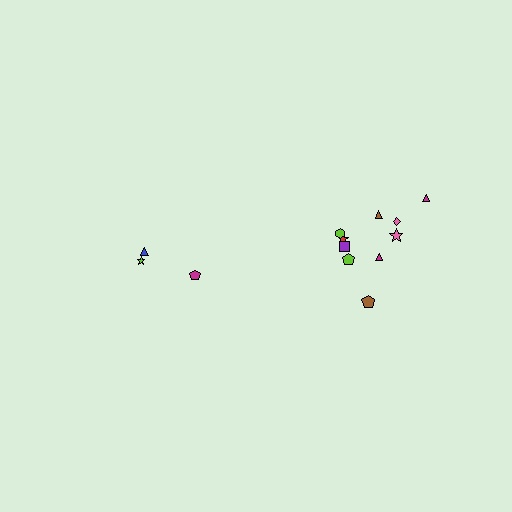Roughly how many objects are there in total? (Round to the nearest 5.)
Roughly 15 objects in total.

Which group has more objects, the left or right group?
The right group.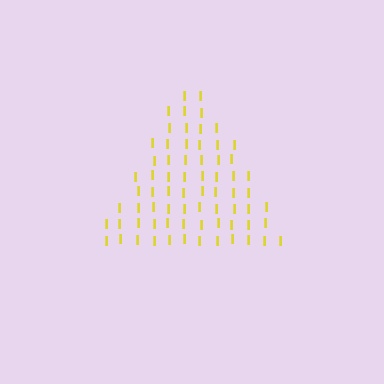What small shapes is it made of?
It is made of small letter I's.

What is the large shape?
The large shape is a triangle.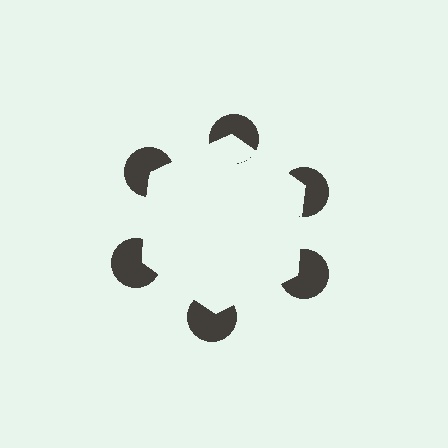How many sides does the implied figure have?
6 sides.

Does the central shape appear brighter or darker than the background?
It typically appears slightly brighter than the background, even though no actual brightness change is drawn.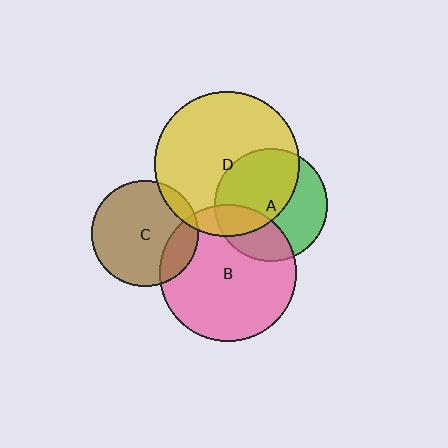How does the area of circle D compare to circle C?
Approximately 1.9 times.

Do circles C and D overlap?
Yes.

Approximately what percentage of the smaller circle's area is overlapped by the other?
Approximately 10%.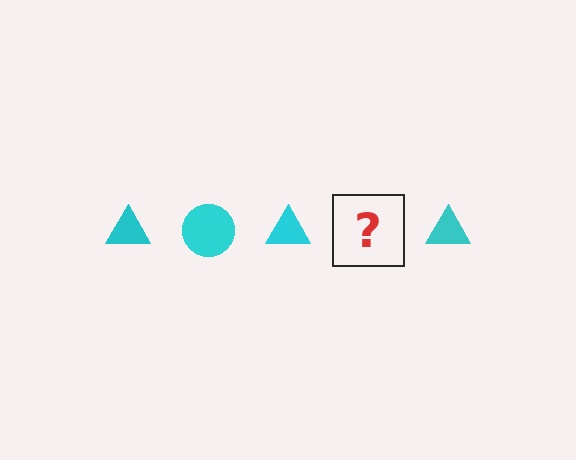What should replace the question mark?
The question mark should be replaced with a cyan circle.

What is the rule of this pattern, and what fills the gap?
The rule is that the pattern cycles through triangle, circle shapes in cyan. The gap should be filled with a cyan circle.